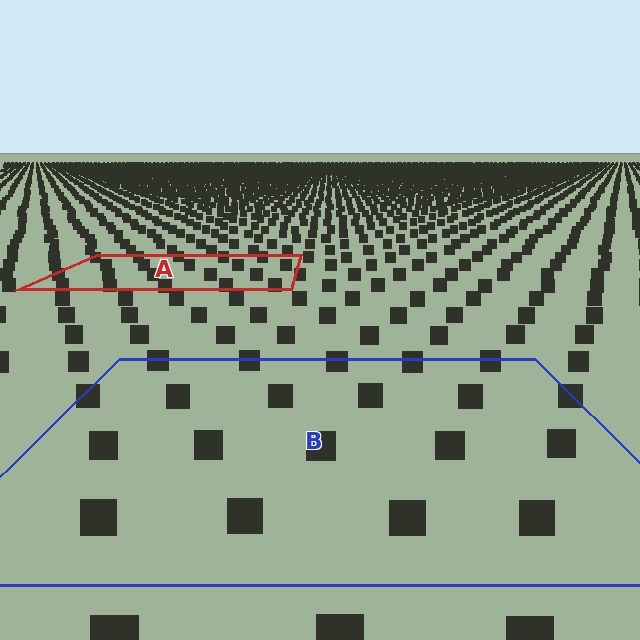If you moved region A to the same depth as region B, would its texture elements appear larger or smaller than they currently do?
They would appear larger. At a closer depth, the same texture elements are projected at a bigger on-screen size.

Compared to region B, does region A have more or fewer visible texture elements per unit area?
Region A has more texture elements per unit area — they are packed more densely because it is farther away.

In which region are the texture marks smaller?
The texture marks are smaller in region A, because it is farther away.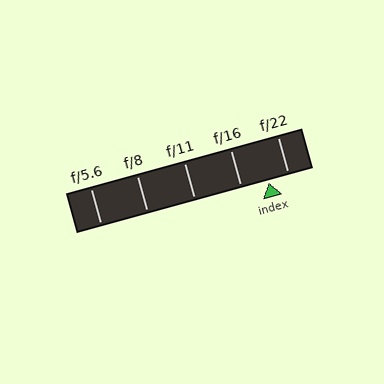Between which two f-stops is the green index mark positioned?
The index mark is between f/16 and f/22.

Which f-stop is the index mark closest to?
The index mark is closest to f/22.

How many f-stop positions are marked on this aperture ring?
There are 5 f-stop positions marked.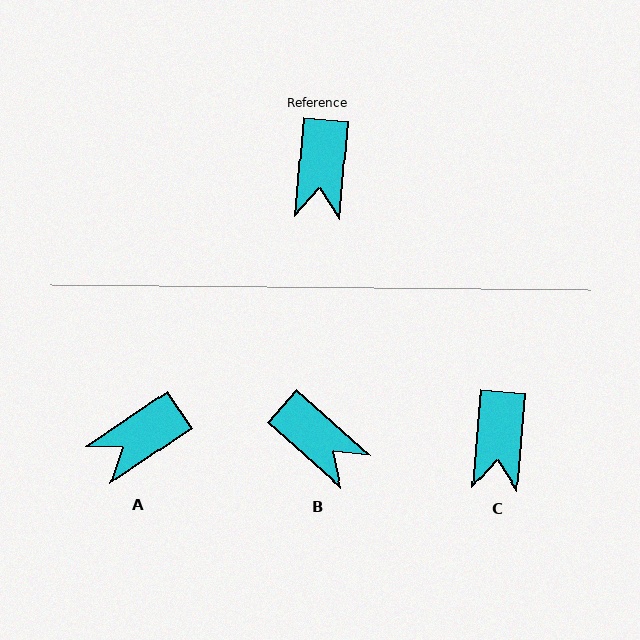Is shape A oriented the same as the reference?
No, it is off by about 51 degrees.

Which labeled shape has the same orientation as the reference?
C.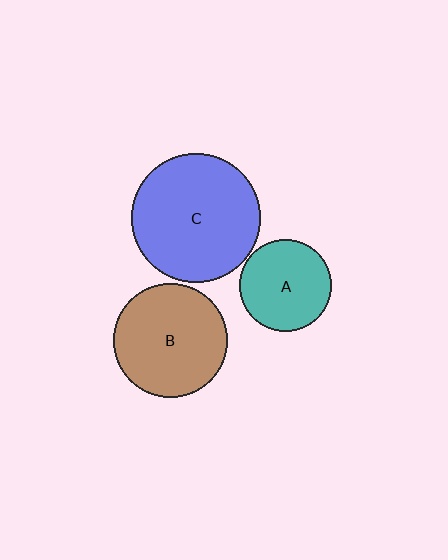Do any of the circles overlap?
No, none of the circles overlap.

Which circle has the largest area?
Circle C (blue).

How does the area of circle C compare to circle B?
Approximately 1.3 times.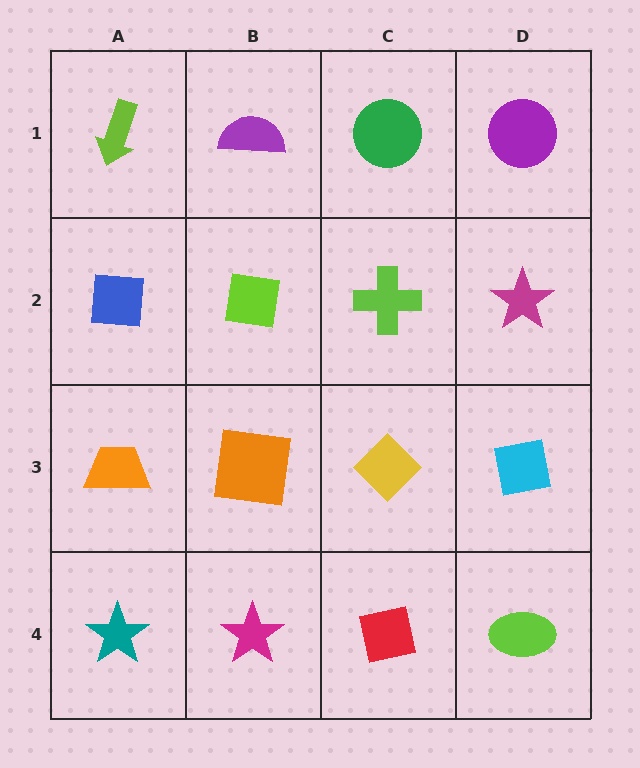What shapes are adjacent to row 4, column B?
An orange square (row 3, column B), a teal star (row 4, column A), a red square (row 4, column C).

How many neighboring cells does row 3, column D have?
3.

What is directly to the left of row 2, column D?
A lime cross.